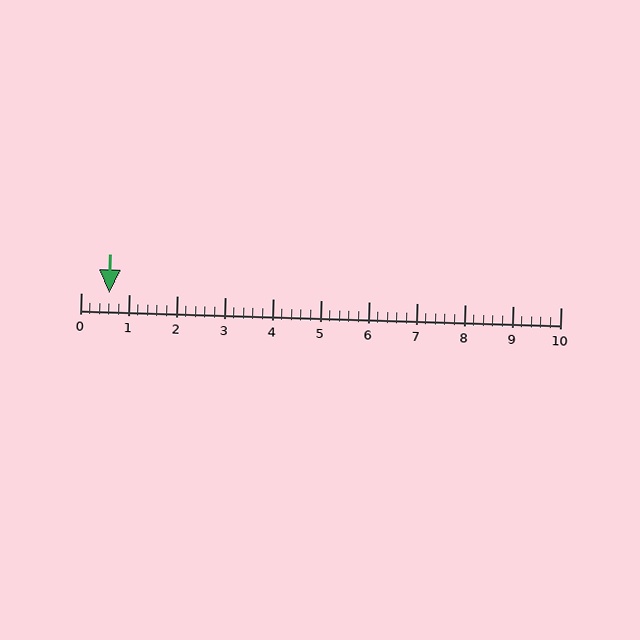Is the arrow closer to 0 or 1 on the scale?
The arrow is closer to 1.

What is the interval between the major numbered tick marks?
The major tick marks are spaced 1 units apart.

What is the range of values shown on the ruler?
The ruler shows values from 0 to 10.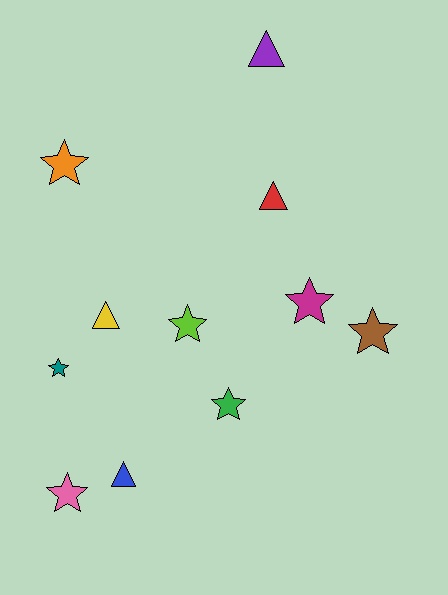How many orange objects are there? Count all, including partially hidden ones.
There is 1 orange object.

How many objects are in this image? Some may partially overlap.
There are 11 objects.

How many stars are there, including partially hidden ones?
There are 7 stars.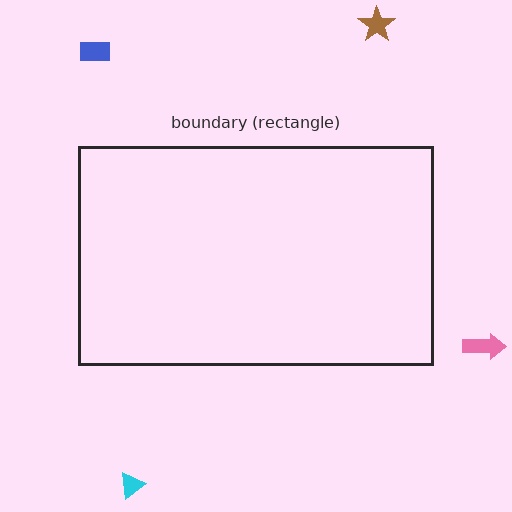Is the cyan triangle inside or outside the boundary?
Outside.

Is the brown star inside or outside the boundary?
Outside.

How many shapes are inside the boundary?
0 inside, 4 outside.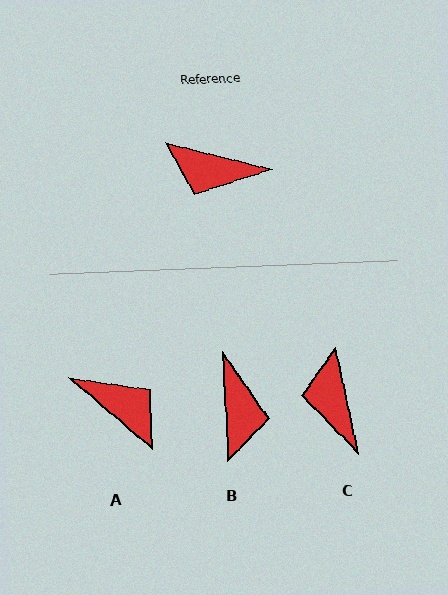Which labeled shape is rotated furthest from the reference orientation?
A, about 153 degrees away.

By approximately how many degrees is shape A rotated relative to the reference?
Approximately 153 degrees counter-clockwise.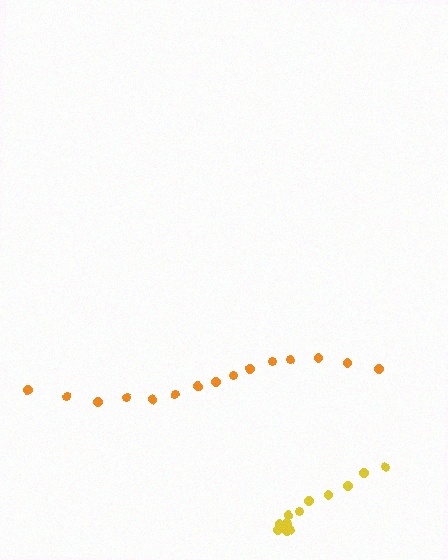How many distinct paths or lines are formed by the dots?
There are 2 distinct paths.